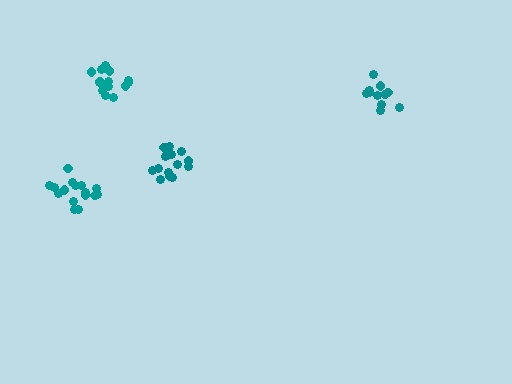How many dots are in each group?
Group 1: 12 dots, Group 2: 15 dots, Group 3: 16 dots, Group 4: 15 dots (58 total).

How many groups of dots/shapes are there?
There are 4 groups.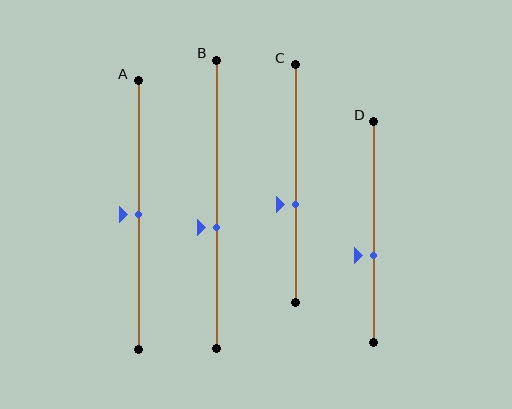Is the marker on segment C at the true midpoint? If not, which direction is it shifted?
No, the marker on segment C is shifted downward by about 9% of the segment length.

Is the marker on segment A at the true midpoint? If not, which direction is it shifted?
Yes, the marker on segment A is at the true midpoint.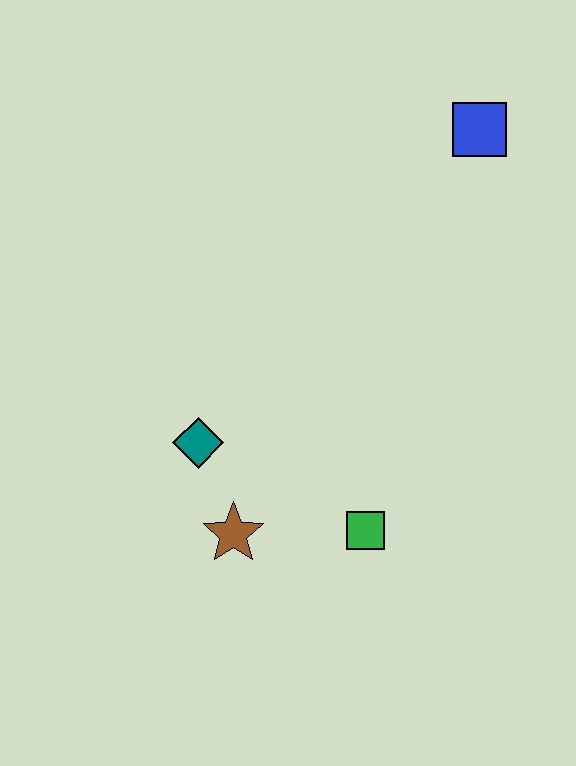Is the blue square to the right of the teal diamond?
Yes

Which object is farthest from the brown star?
The blue square is farthest from the brown star.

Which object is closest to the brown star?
The teal diamond is closest to the brown star.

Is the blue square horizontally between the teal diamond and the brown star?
No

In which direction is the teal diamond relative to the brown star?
The teal diamond is above the brown star.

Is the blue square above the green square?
Yes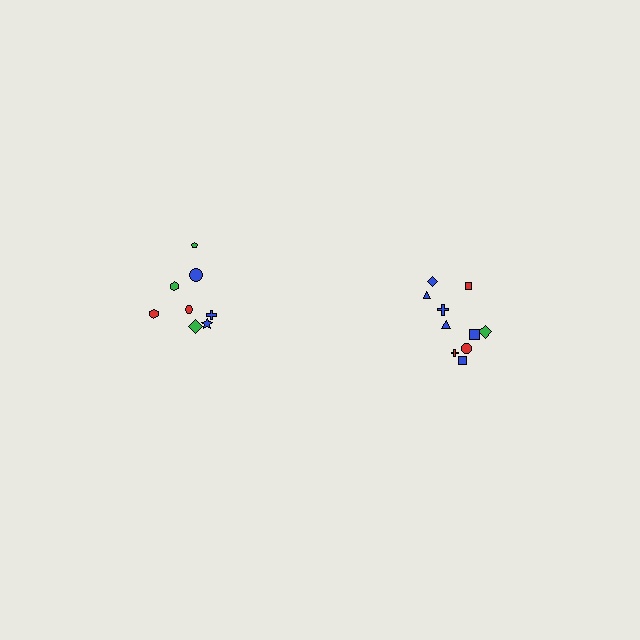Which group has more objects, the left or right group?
The right group.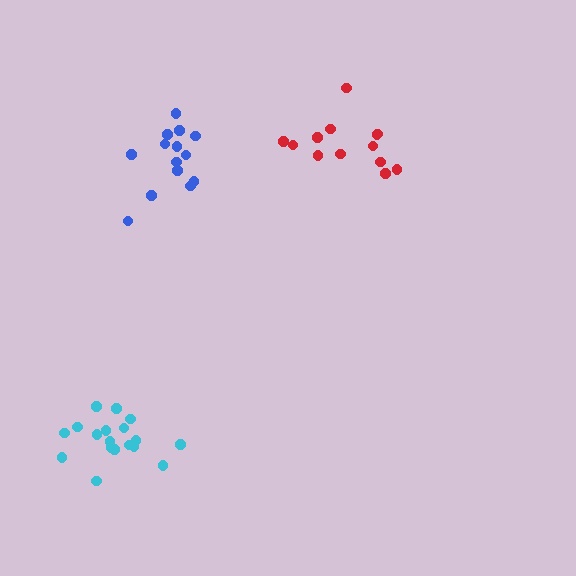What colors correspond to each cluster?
The clusters are colored: cyan, red, blue.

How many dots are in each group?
Group 1: 18 dots, Group 2: 13 dots, Group 3: 14 dots (45 total).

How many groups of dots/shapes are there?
There are 3 groups.